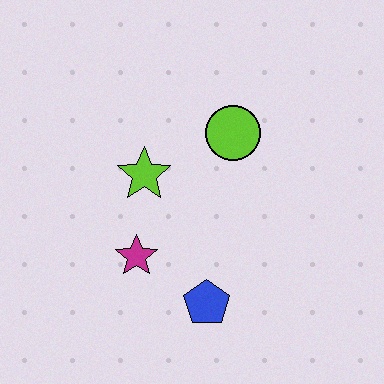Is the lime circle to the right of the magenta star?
Yes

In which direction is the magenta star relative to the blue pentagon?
The magenta star is to the left of the blue pentagon.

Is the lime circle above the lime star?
Yes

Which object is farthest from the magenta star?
The lime circle is farthest from the magenta star.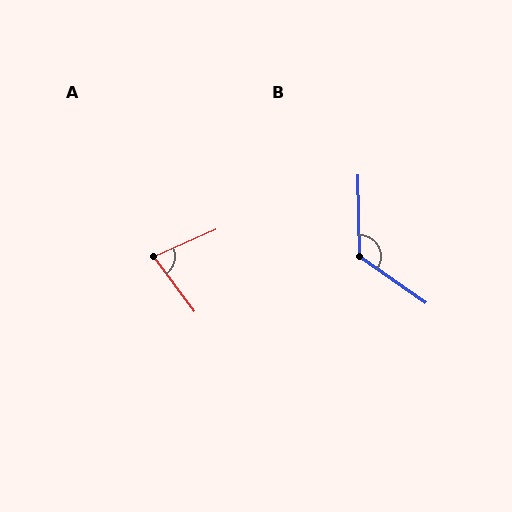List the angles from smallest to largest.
A (77°), B (126°).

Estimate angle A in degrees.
Approximately 77 degrees.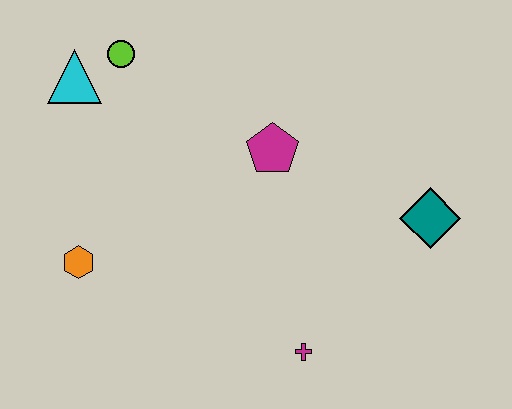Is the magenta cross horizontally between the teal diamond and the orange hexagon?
Yes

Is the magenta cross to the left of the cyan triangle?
No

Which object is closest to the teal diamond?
The magenta pentagon is closest to the teal diamond.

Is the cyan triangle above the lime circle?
No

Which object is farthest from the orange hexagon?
The teal diamond is farthest from the orange hexagon.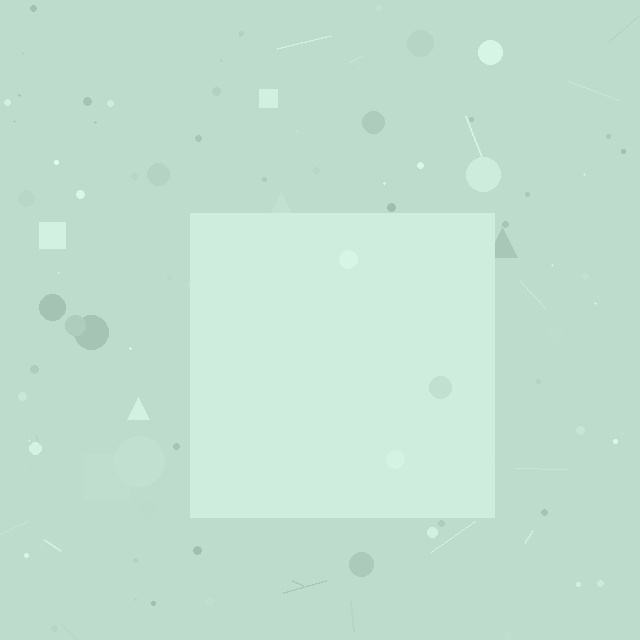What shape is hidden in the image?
A square is hidden in the image.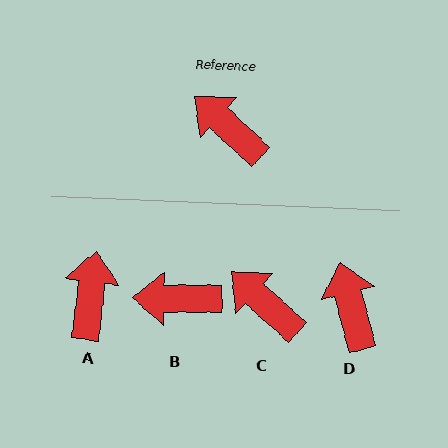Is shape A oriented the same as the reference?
No, it is off by about 55 degrees.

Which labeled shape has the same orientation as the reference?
C.